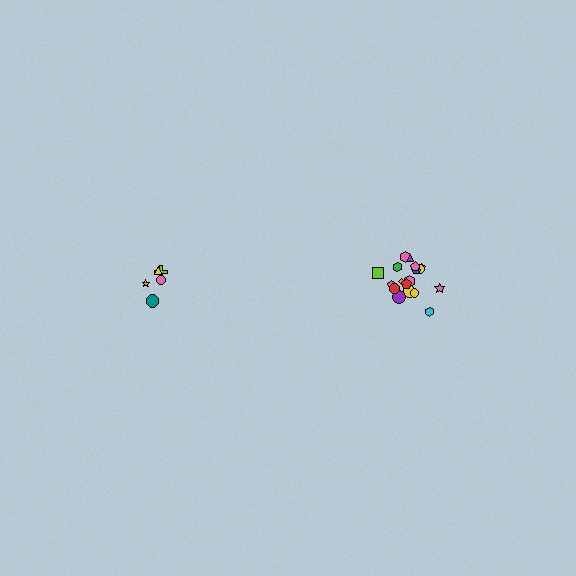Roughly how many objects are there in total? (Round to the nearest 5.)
Roughly 25 objects in total.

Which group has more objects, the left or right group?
The right group.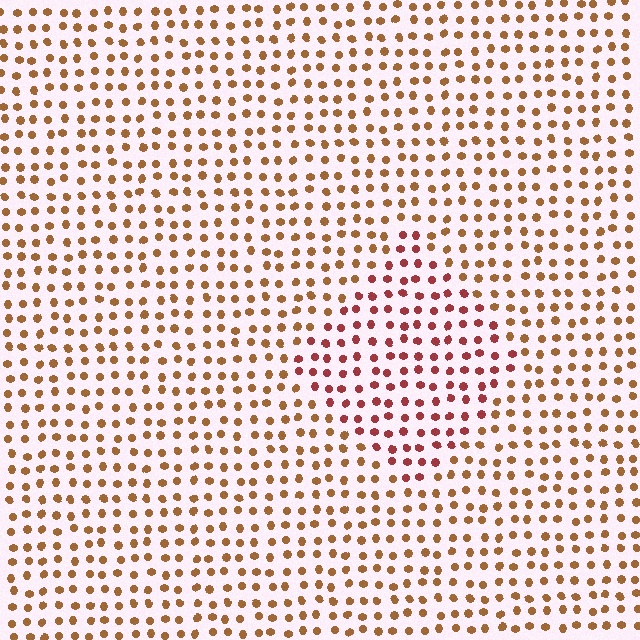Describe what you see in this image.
The image is filled with small brown elements in a uniform arrangement. A diamond-shaped region is visible where the elements are tinted to a slightly different hue, forming a subtle color boundary.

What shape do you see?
I see a diamond.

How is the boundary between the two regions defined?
The boundary is defined purely by a slight shift in hue (about 34 degrees). Spacing, size, and orientation are identical on both sides.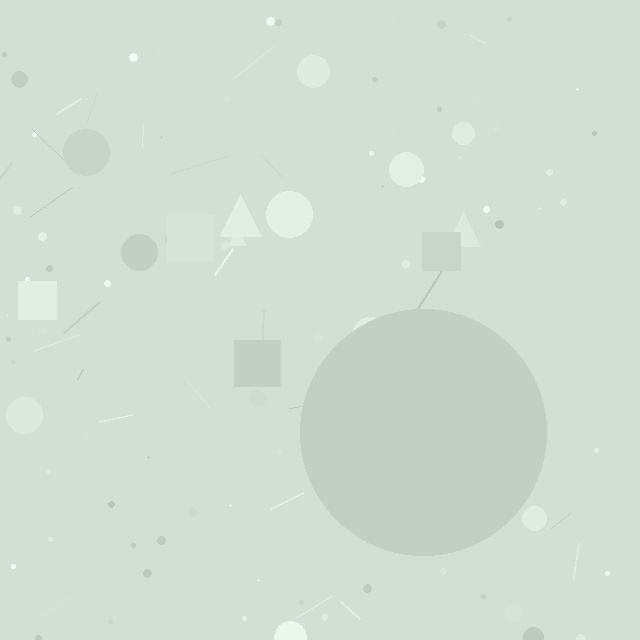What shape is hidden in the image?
A circle is hidden in the image.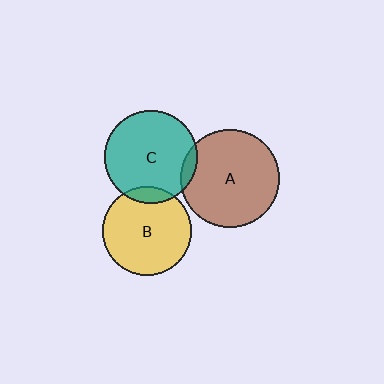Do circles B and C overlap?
Yes.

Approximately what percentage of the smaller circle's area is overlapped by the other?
Approximately 10%.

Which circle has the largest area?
Circle A (brown).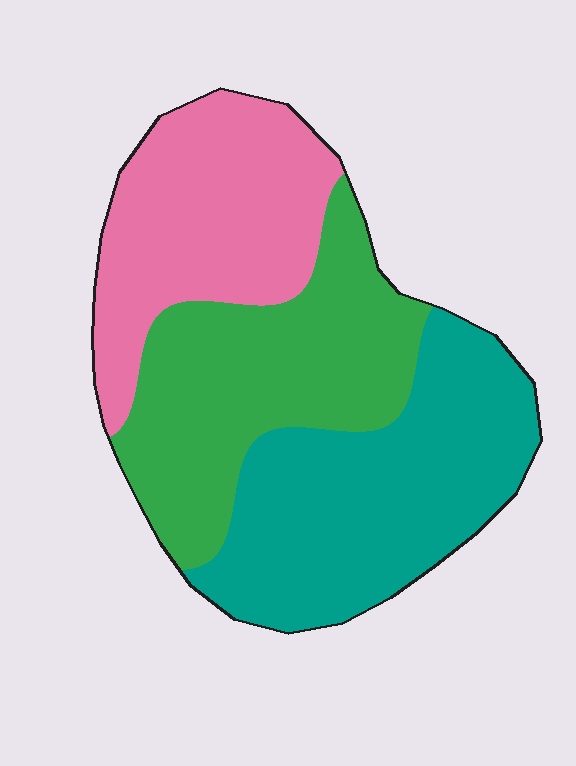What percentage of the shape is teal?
Teal covers roughly 35% of the shape.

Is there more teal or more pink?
Teal.